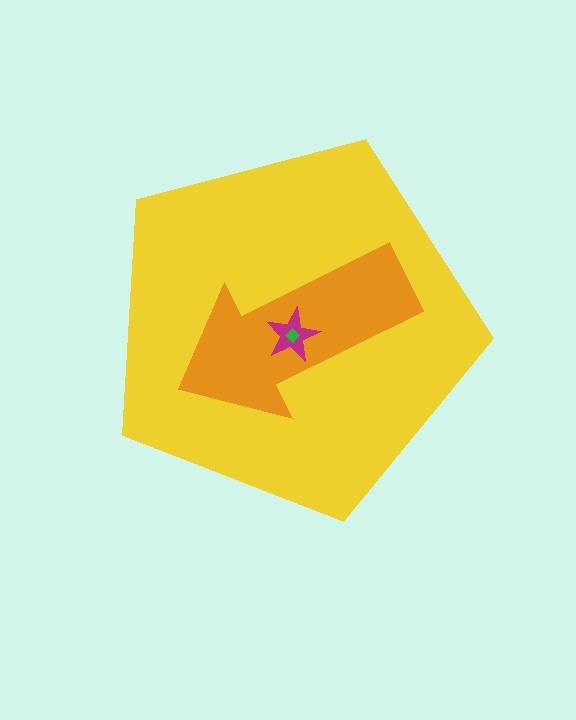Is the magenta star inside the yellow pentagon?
Yes.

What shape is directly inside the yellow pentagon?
The orange arrow.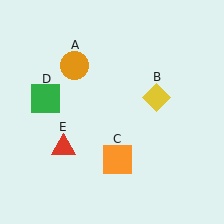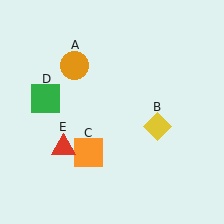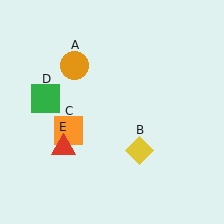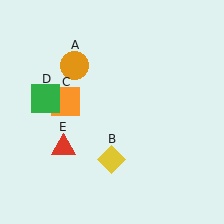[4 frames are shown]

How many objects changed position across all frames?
2 objects changed position: yellow diamond (object B), orange square (object C).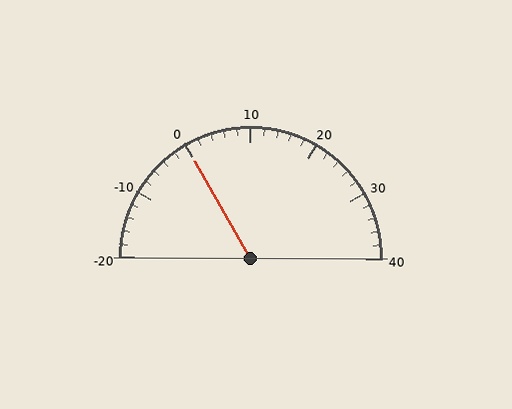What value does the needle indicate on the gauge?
The needle indicates approximately 0.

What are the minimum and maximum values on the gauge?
The gauge ranges from -20 to 40.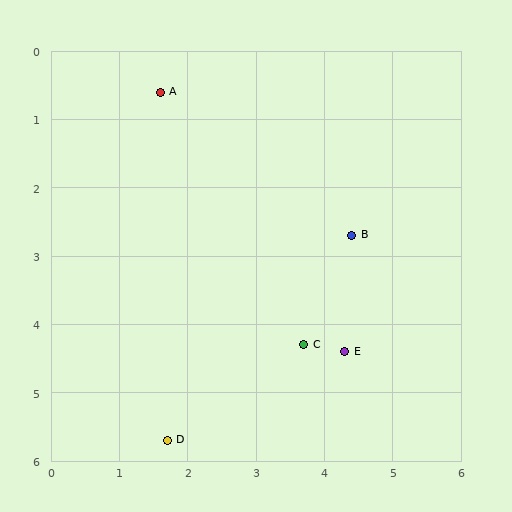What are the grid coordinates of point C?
Point C is at approximately (3.7, 4.3).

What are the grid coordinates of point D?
Point D is at approximately (1.7, 5.7).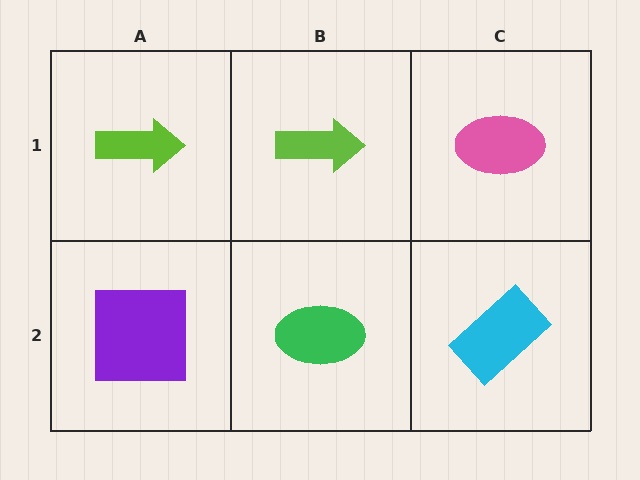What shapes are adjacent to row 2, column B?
A lime arrow (row 1, column B), a purple square (row 2, column A), a cyan rectangle (row 2, column C).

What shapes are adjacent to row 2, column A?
A lime arrow (row 1, column A), a green ellipse (row 2, column B).